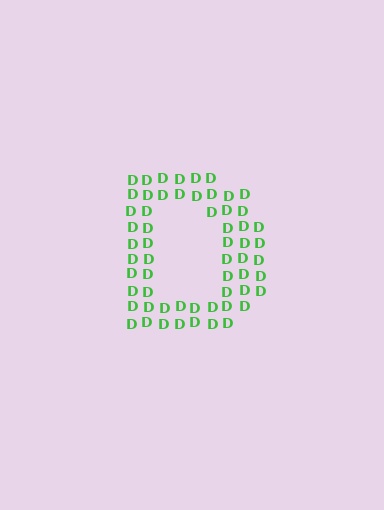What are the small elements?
The small elements are letter D's.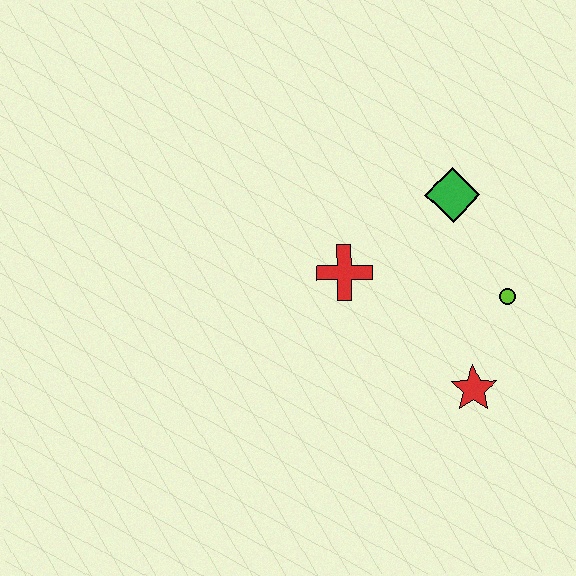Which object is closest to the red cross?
The green diamond is closest to the red cross.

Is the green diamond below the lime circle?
No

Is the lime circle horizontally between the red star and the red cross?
No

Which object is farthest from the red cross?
The red star is farthest from the red cross.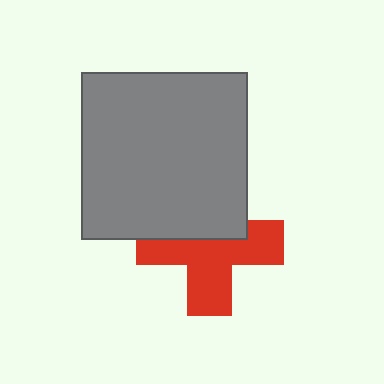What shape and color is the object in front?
The object in front is a gray square.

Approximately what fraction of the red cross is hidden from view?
Roughly 40% of the red cross is hidden behind the gray square.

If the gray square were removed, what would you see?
You would see the complete red cross.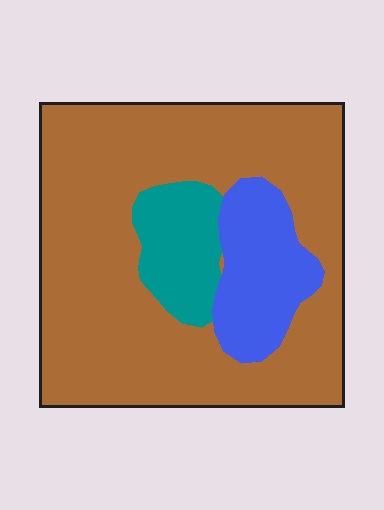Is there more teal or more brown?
Brown.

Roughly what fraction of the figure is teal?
Teal covers around 10% of the figure.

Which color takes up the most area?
Brown, at roughly 75%.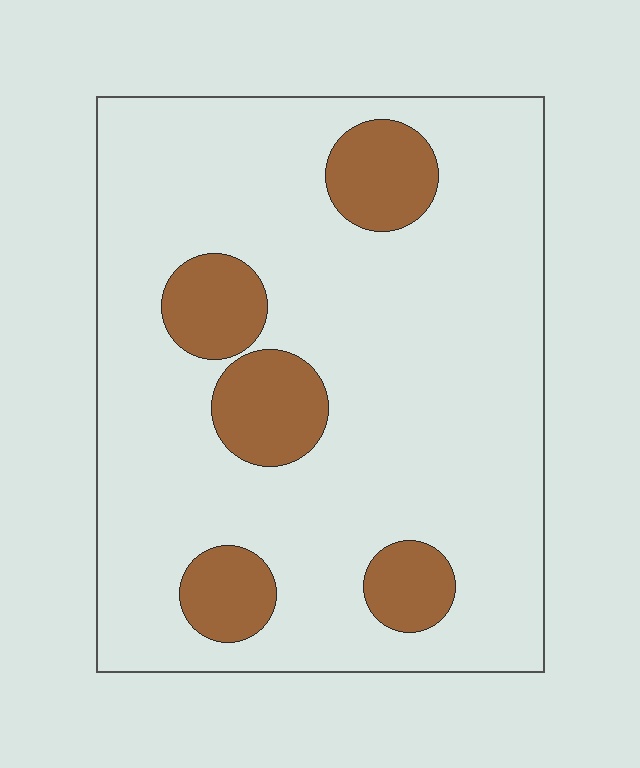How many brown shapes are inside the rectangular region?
5.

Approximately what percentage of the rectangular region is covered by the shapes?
Approximately 15%.